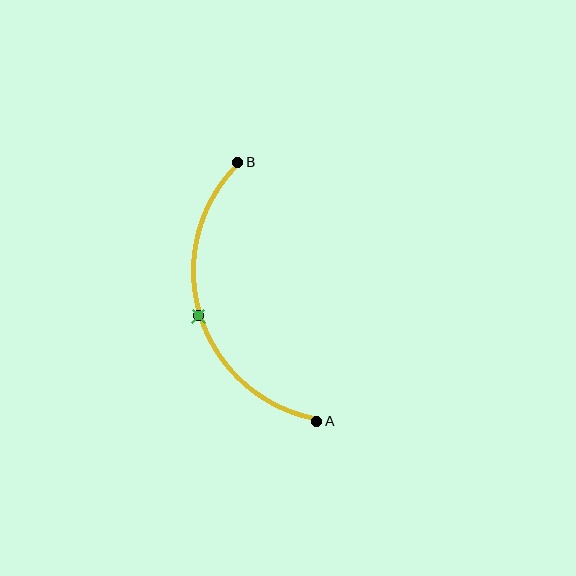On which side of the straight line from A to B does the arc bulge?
The arc bulges to the left of the straight line connecting A and B.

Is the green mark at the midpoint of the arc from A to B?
Yes. The green mark lies on the arc at equal arc-length from both A and B — it is the arc midpoint.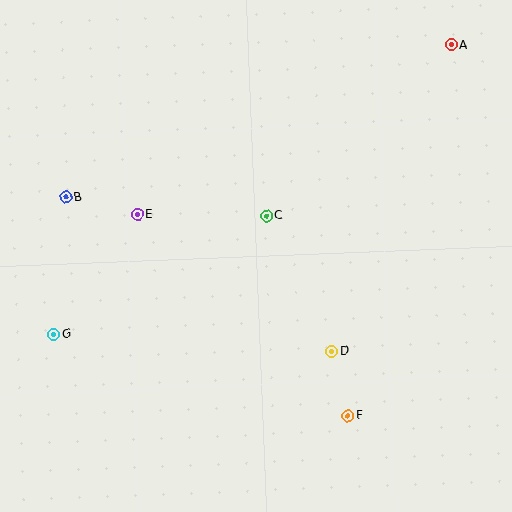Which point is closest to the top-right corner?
Point A is closest to the top-right corner.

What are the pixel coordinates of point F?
Point F is at (348, 416).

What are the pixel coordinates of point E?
Point E is at (137, 215).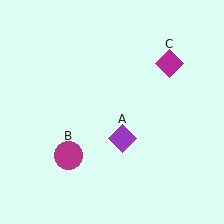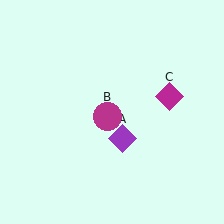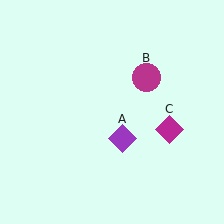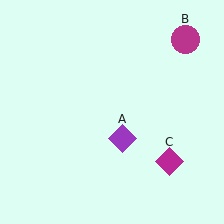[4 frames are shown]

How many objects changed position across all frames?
2 objects changed position: magenta circle (object B), magenta diamond (object C).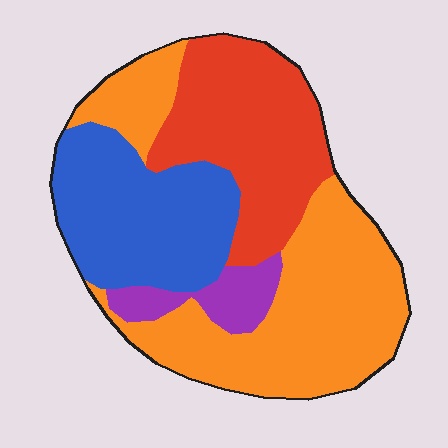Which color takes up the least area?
Purple, at roughly 5%.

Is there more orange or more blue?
Orange.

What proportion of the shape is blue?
Blue takes up about one quarter (1/4) of the shape.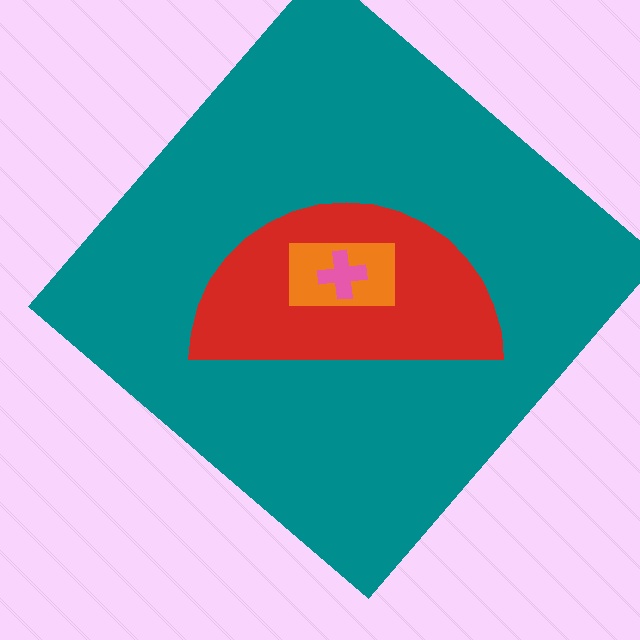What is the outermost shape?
The teal diamond.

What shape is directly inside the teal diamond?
The red semicircle.